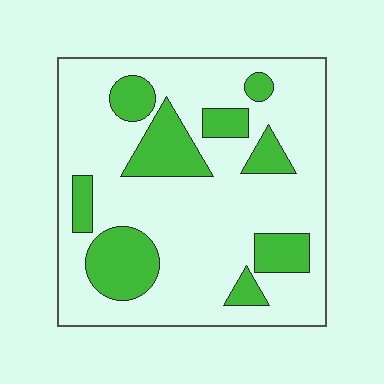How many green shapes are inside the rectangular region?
9.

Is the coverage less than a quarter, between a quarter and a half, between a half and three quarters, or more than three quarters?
Less than a quarter.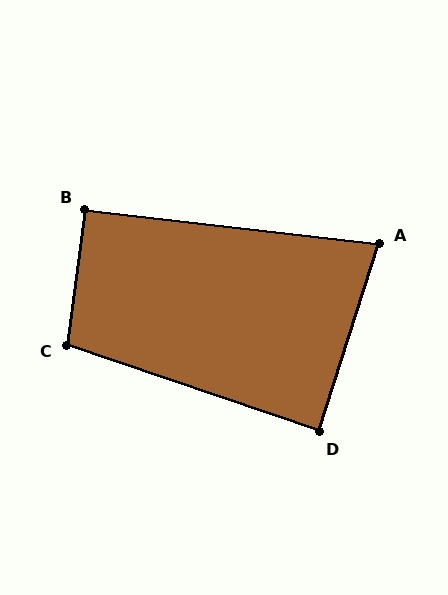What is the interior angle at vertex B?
Approximately 91 degrees (approximately right).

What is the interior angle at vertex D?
Approximately 89 degrees (approximately right).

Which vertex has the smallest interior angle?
A, at approximately 79 degrees.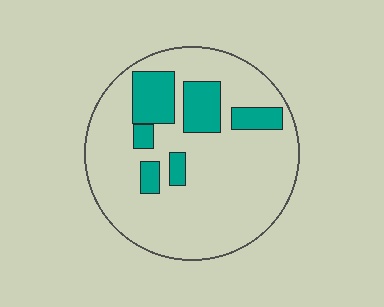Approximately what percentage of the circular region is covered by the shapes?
Approximately 20%.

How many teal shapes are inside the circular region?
6.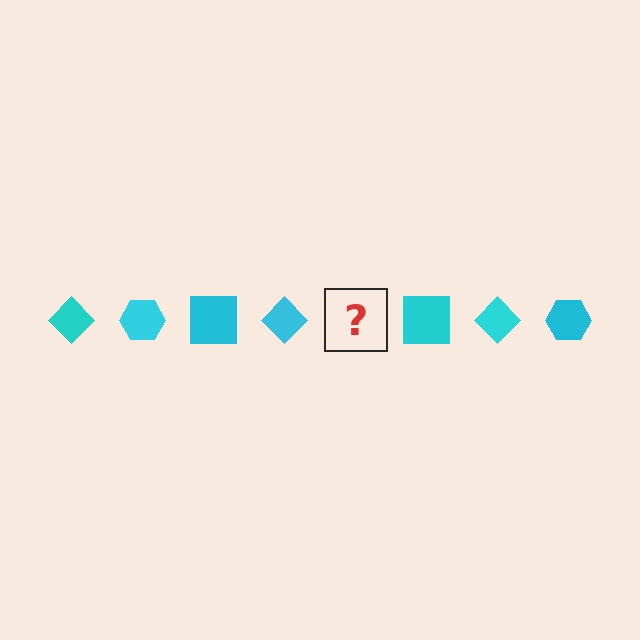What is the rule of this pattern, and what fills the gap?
The rule is that the pattern cycles through diamond, hexagon, square shapes in cyan. The gap should be filled with a cyan hexagon.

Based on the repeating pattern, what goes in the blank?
The blank should be a cyan hexagon.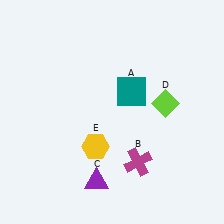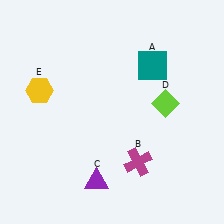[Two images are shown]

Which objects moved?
The objects that moved are: the teal square (A), the yellow hexagon (E).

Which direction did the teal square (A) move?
The teal square (A) moved up.